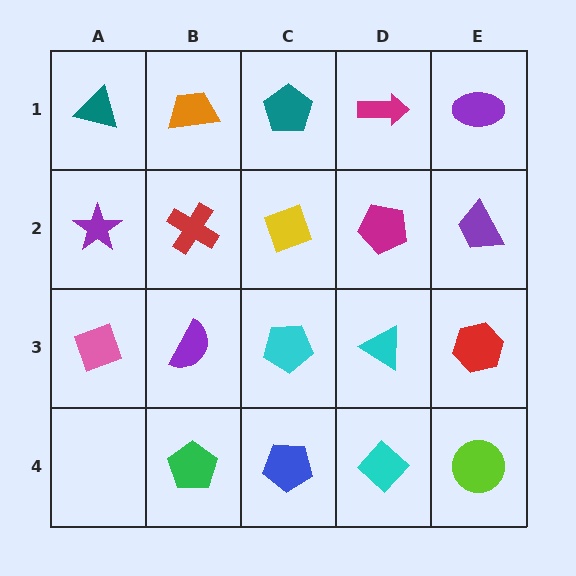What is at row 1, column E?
A purple ellipse.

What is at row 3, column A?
A pink diamond.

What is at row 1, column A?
A teal triangle.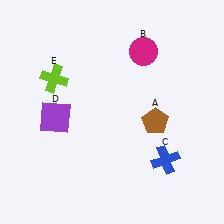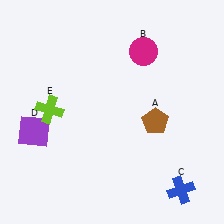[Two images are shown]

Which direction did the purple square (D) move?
The purple square (D) moved left.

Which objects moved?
The objects that moved are: the blue cross (C), the purple square (D), the lime cross (E).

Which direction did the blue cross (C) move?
The blue cross (C) moved down.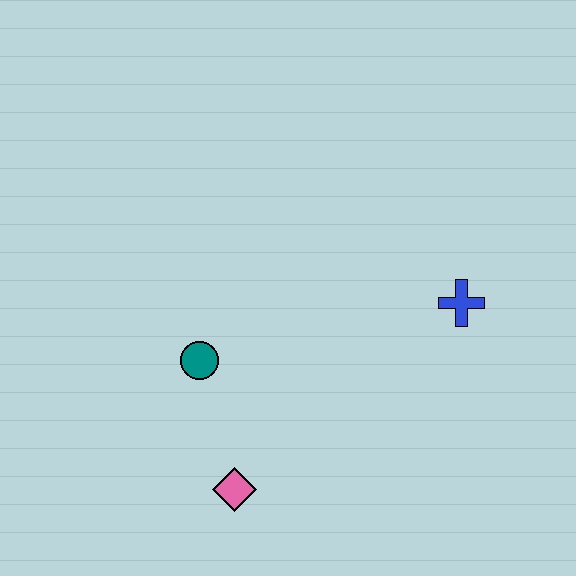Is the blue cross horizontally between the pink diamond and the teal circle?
No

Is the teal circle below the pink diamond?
No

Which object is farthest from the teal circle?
The blue cross is farthest from the teal circle.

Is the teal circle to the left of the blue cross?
Yes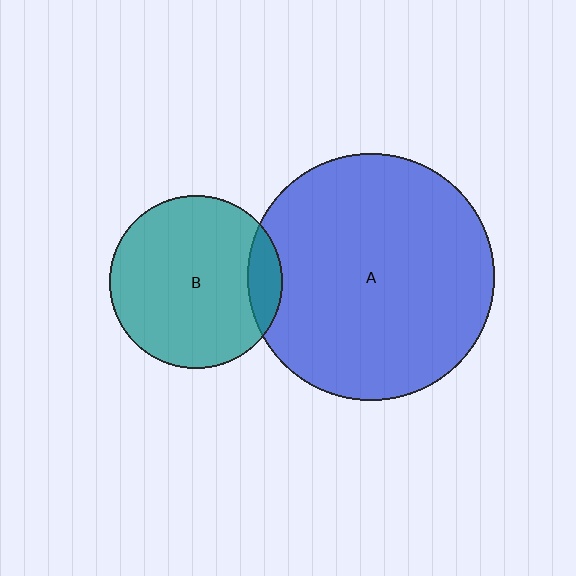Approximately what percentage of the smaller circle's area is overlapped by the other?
Approximately 10%.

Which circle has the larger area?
Circle A (blue).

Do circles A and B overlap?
Yes.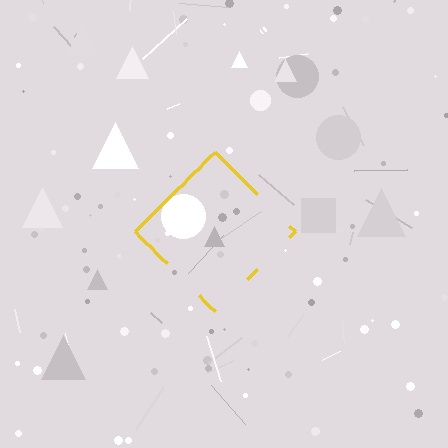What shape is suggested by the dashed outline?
The dashed outline suggests a diamond.